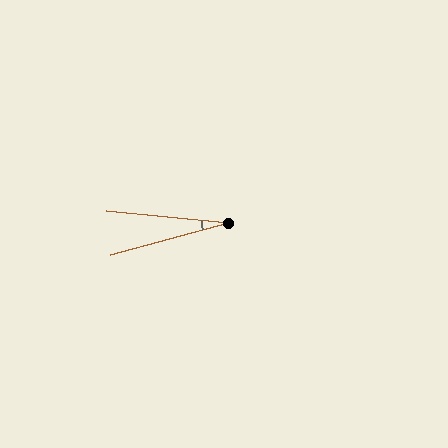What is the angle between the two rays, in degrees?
Approximately 21 degrees.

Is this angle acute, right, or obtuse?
It is acute.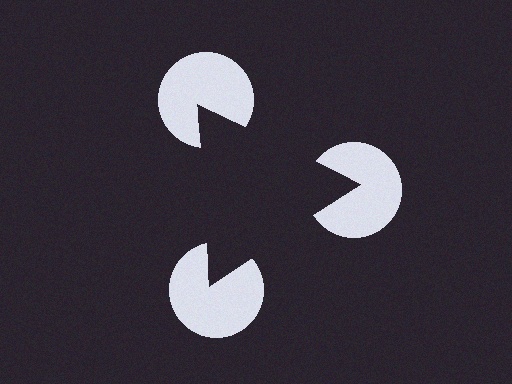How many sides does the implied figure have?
3 sides.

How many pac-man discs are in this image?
There are 3 — one at each vertex of the illusory triangle.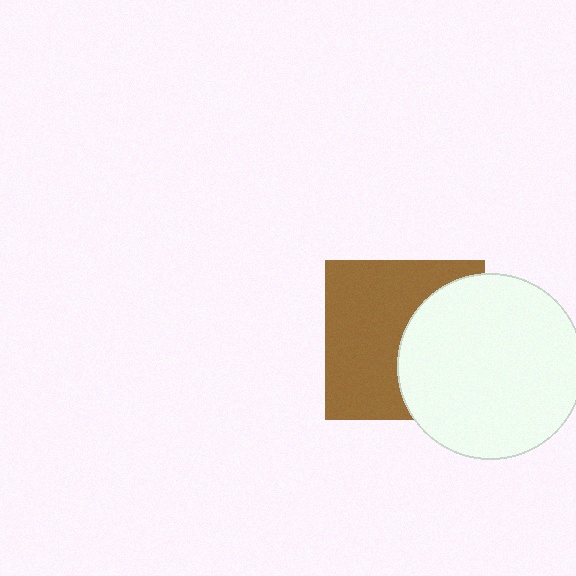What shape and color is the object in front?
The object in front is a white circle.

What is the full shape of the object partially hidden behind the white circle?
The partially hidden object is a brown square.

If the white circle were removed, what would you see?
You would see the complete brown square.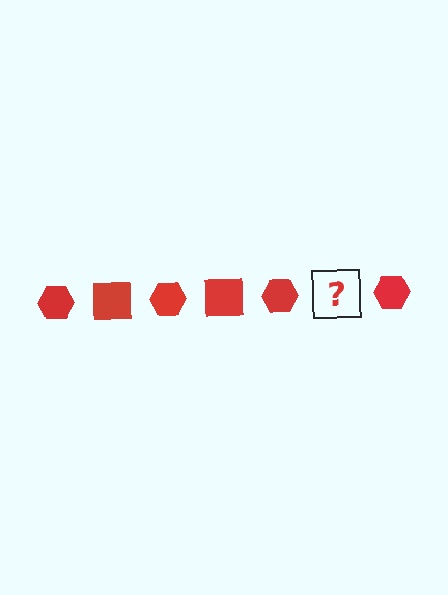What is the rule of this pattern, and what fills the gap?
The rule is that the pattern cycles through hexagon, square shapes in red. The gap should be filled with a red square.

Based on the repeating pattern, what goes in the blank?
The blank should be a red square.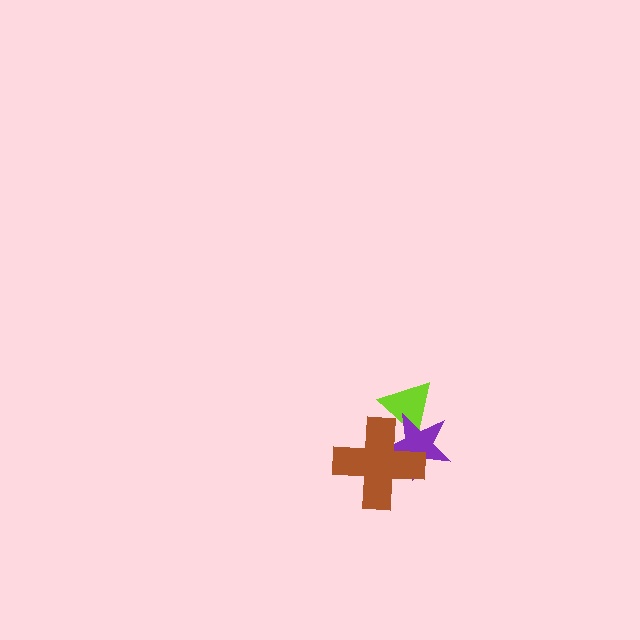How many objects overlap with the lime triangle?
2 objects overlap with the lime triangle.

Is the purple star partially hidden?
Yes, it is partially covered by another shape.